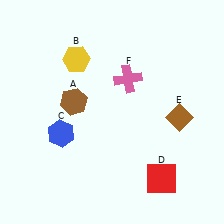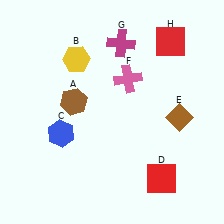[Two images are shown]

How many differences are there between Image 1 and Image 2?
There are 2 differences between the two images.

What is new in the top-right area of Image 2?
A red square (H) was added in the top-right area of Image 2.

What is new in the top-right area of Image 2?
A magenta cross (G) was added in the top-right area of Image 2.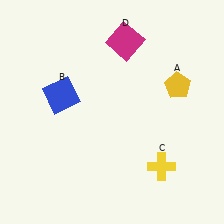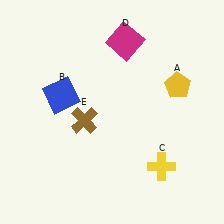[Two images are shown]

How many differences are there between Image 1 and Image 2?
There is 1 difference between the two images.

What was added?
A brown cross (E) was added in Image 2.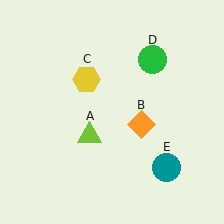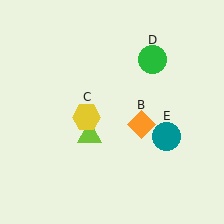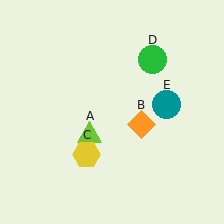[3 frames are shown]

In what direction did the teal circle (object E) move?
The teal circle (object E) moved up.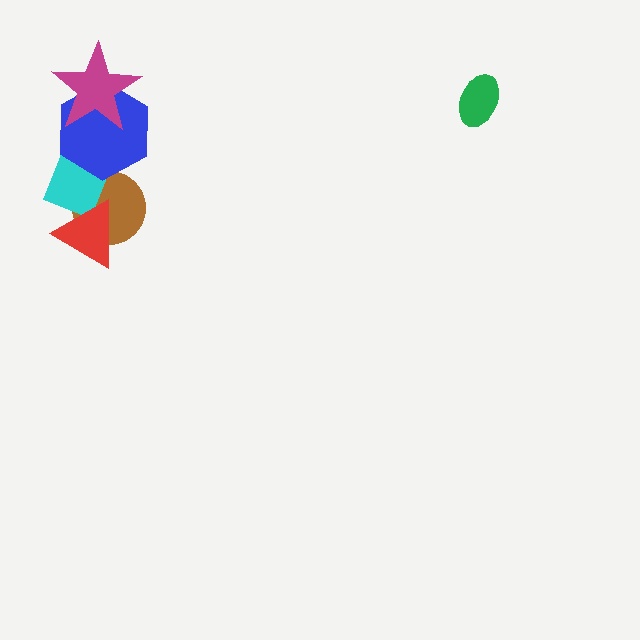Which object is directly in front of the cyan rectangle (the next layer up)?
The red triangle is directly in front of the cyan rectangle.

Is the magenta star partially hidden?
No, no other shape covers it.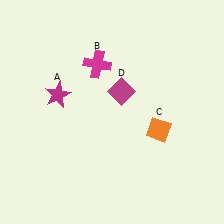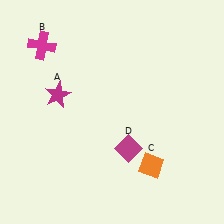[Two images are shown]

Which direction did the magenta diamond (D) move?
The magenta diamond (D) moved down.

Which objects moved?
The objects that moved are: the magenta cross (B), the orange diamond (C), the magenta diamond (D).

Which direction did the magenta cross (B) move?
The magenta cross (B) moved left.